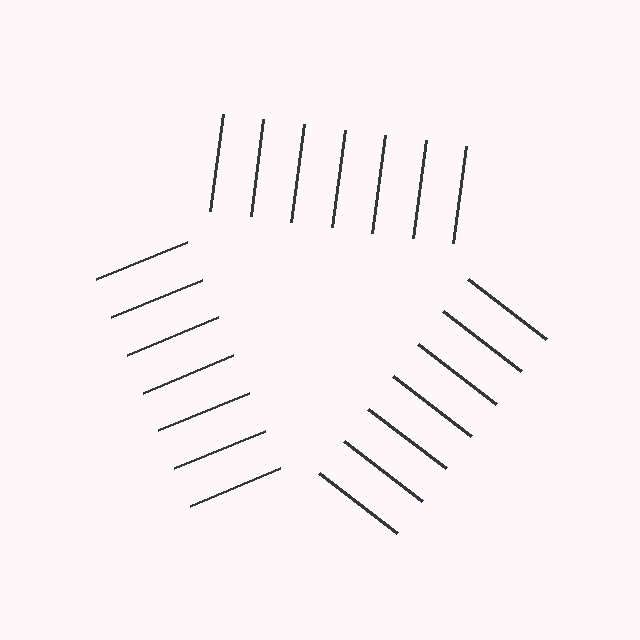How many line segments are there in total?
21 — 7 along each of the 3 edges.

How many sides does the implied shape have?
3 sides — the line-ends trace a triangle.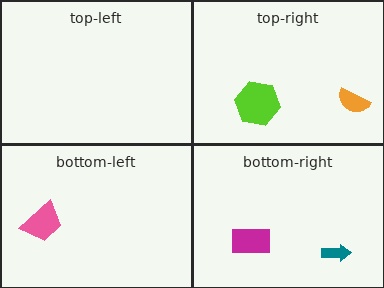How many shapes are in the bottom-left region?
1.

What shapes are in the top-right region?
The orange semicircle, the lime hexagon.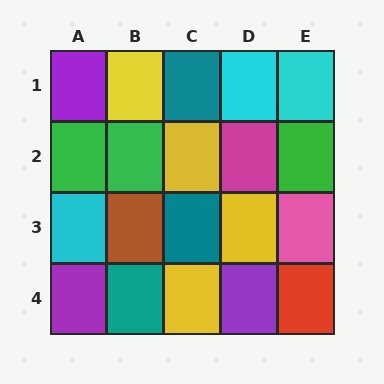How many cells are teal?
3 cells are teal.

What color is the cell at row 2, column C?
Yellow.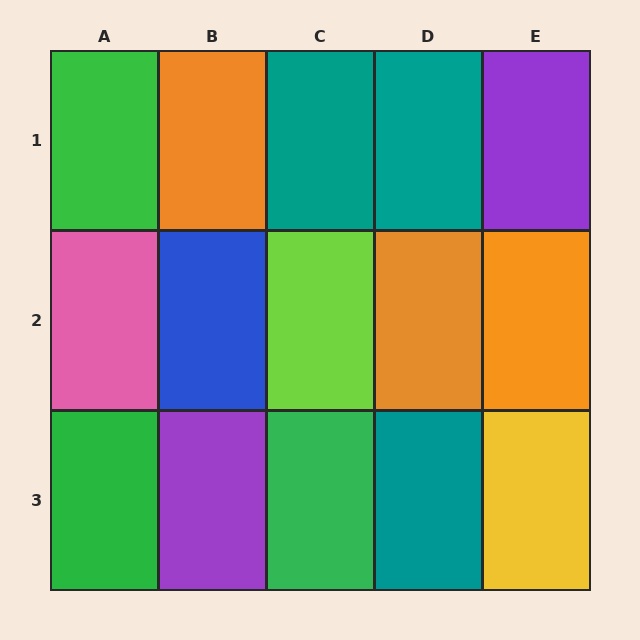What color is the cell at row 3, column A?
Green.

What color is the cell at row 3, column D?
Teal.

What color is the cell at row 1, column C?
Teal.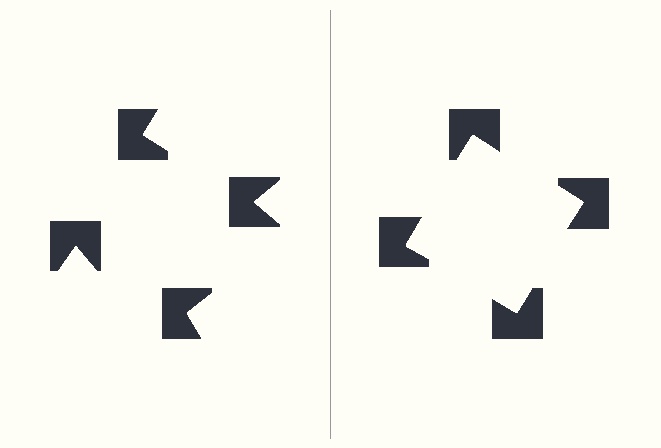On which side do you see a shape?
An illusory square appears on the right side. On the left side the wedge cuts are rotated, so no coherent shape forms.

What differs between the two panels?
The notched squares are positioned identically on both sides; only the wedge orientations differ. On the right they align to a square; on the left they are misaligned.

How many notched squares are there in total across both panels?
8 — 4 on each side.